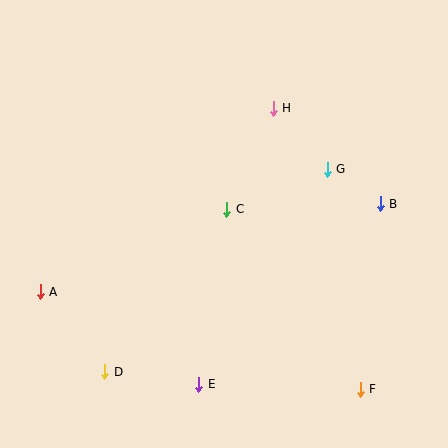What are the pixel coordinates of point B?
Point B is at (380, 204).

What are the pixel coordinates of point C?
Point C is at (227, 209).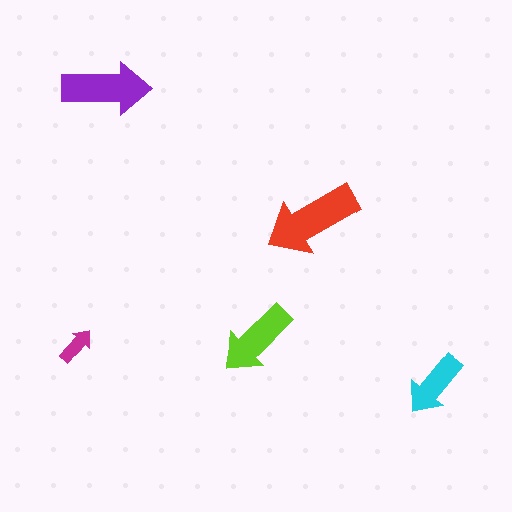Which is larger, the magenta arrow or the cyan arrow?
The cyan one.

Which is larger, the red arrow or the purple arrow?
The red one.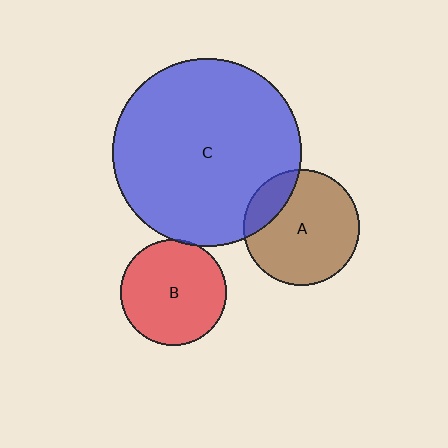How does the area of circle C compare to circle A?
Approximately 2.6 times.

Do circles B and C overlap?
Yes.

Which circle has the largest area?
Circle C (blue).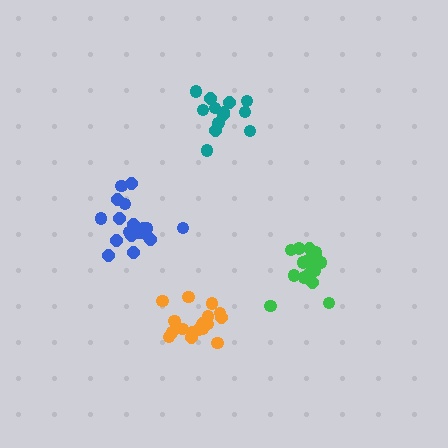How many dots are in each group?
Group 1: 18 dots, Group 2: 16 dots, Group 3: 13 dots, Group 4: 18 dots (65 total).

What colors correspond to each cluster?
The clusters are colored: blue, green, teal, orange.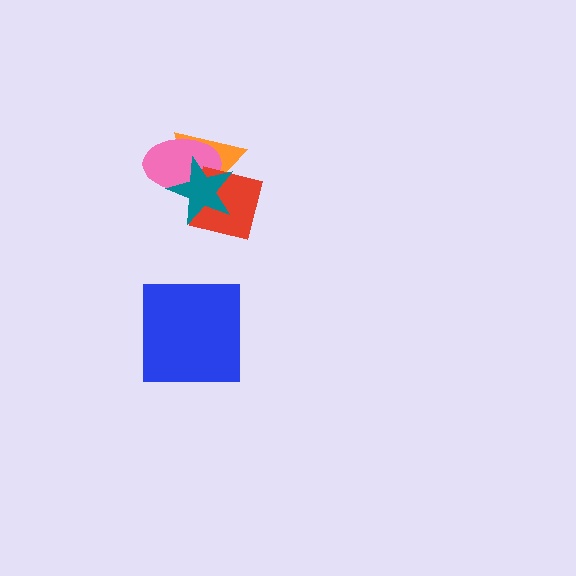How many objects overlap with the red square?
3 objects overlap with the red square.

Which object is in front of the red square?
The teal star is in front of the red square.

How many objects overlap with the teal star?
3 objects overlap with the teal star.